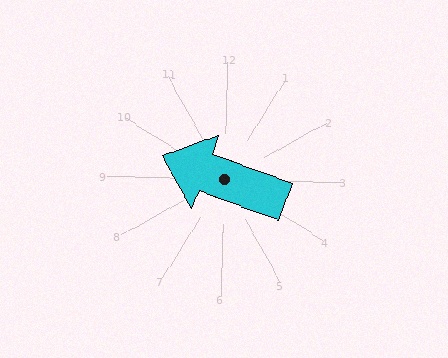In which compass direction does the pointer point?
West.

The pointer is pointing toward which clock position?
Roughly 10 o'clock.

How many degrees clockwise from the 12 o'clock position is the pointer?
Approximately 289 degrees.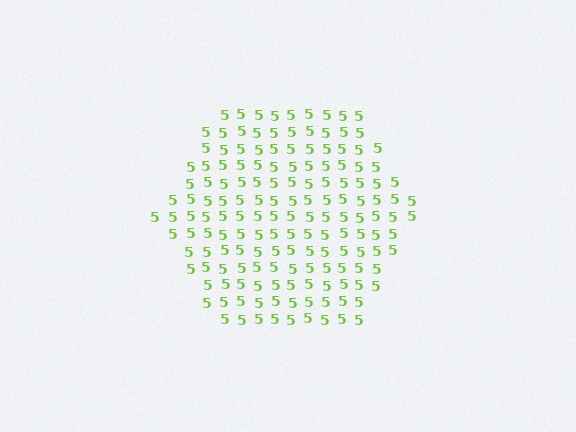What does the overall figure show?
The overall figure shows a hexagon.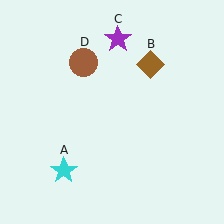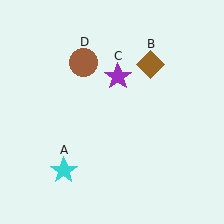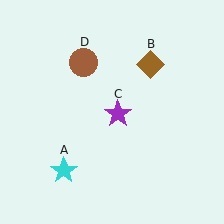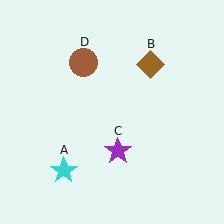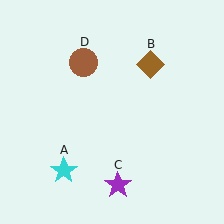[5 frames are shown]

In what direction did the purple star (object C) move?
The purple star (object C) moved down.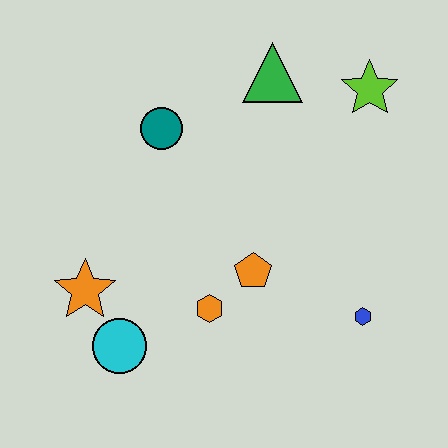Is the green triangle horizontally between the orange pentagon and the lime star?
Yes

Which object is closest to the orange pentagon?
The orange hexagon is closest to the orange pentagon.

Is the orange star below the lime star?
Yes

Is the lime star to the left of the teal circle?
No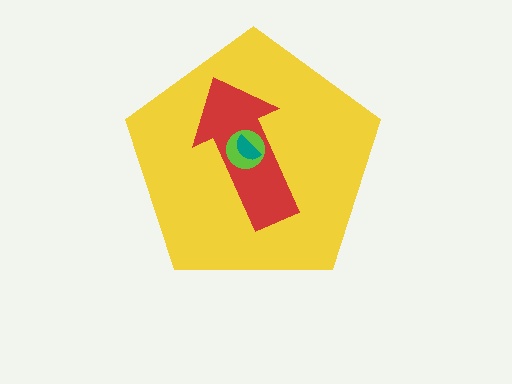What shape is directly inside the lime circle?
The teal semicircle.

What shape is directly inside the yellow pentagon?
The red arrow.